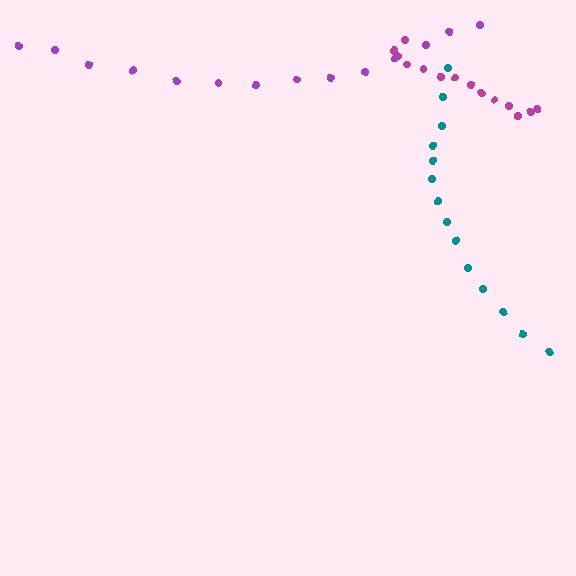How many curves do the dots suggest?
There are 3 distinct paths.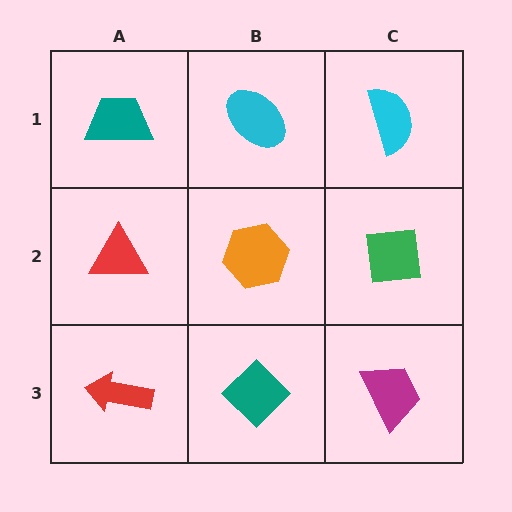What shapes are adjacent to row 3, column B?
An orange hexagon (row 2, column B), a red arrow (row 3, column A), a magenta trapezoid (row 3, column C).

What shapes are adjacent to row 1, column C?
A green square (row 2, column C), a cyan ellipse (row 1, column B).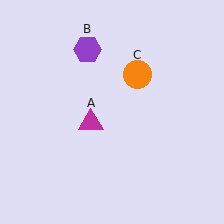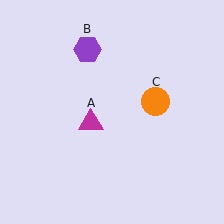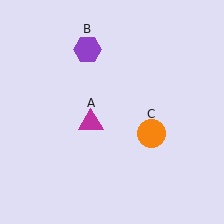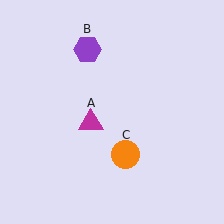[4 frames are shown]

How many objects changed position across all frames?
1 object changed position: orange circle (object C).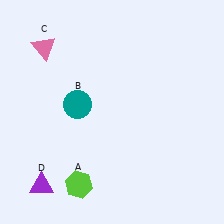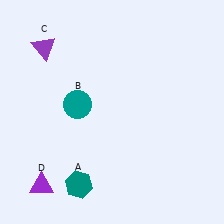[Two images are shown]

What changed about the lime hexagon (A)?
In Image 1, A is lime. In Image 2, it changed to teal.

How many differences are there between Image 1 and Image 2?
There are 2 differences between the two images.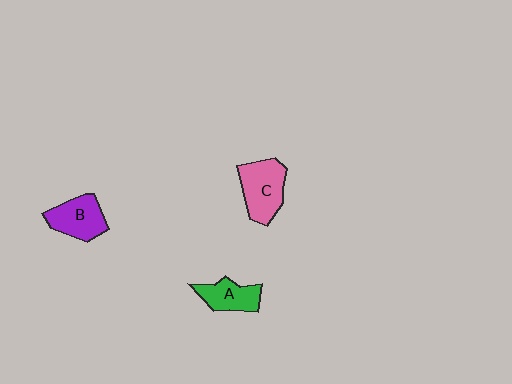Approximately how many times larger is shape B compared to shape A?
Approximately 1.2 times.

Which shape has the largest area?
Shape C (pink).